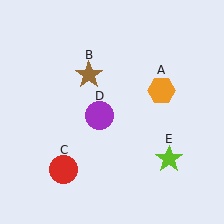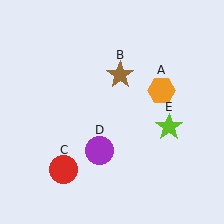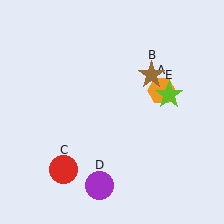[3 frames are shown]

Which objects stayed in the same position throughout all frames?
Orange hexagon (object A) and red circle (object C) remained stationary.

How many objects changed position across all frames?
3 objects changed position: brown star (object B), purple circle (object D), lime star (object E).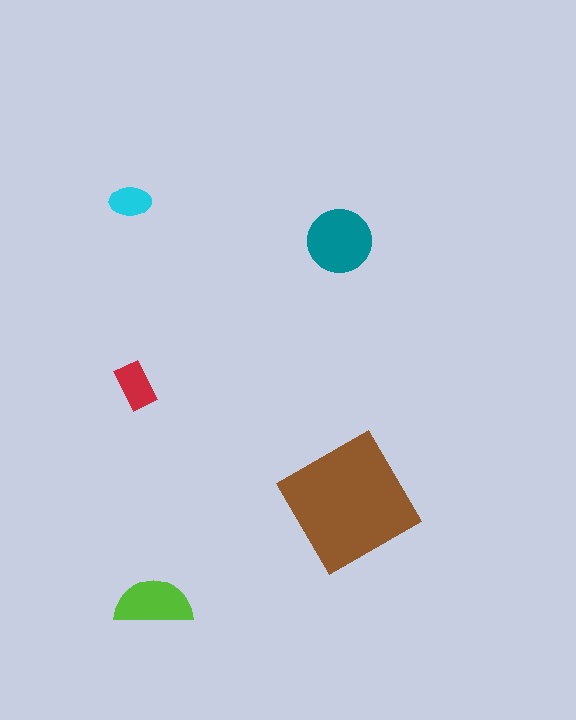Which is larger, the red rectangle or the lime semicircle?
The lime semicircle.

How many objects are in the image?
There are 5 objects in the image.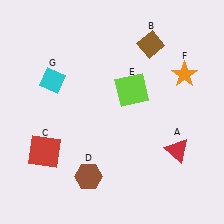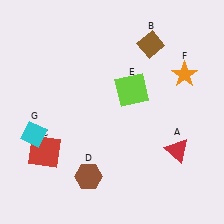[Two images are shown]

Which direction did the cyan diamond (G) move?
The cyan diamond (G) moved down.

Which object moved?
The cyan diamond (G) moved down.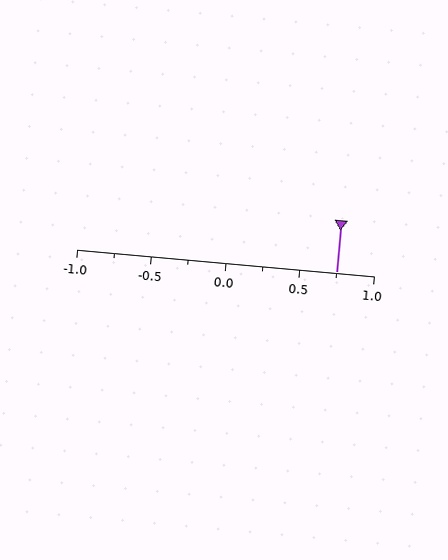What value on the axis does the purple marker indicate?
The marker indicates approximately 0.75.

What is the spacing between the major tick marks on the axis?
The major ticks are spaced 0.5 apart.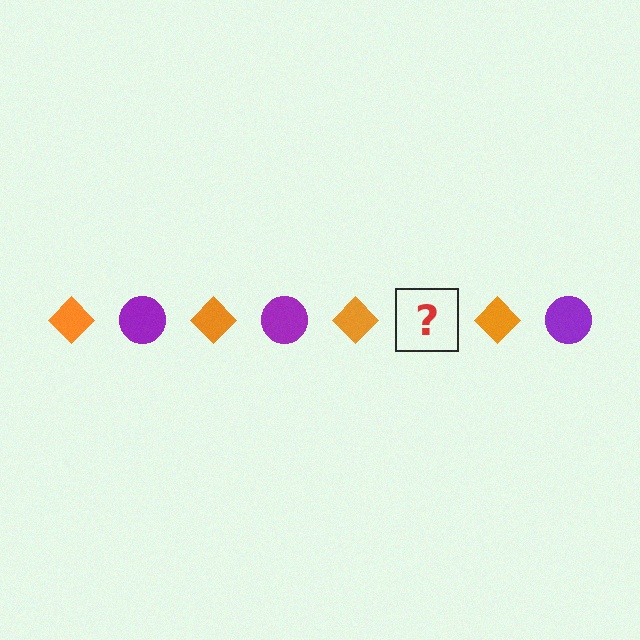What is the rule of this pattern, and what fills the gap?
The rule is that the pattern alternates between orange diamond and purple circle. The gap should be filled with a purple circle.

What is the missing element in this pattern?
The missing element is a purple circle.